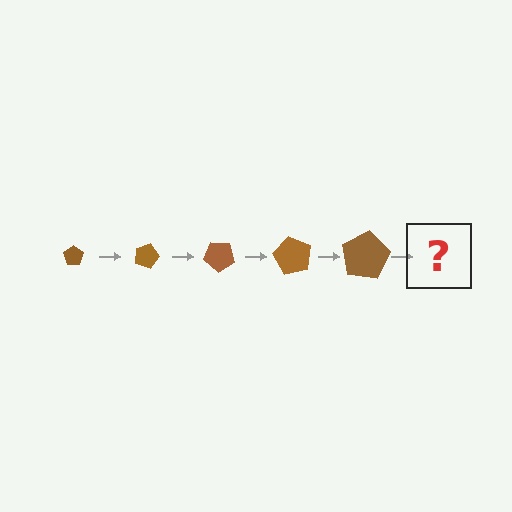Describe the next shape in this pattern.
It should be a pentagon, larger than the previous one and rotated 100 degrees from the start.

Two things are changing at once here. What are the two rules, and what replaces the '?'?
The two rules are that the pentagon grows larger each step and it rotates 20 degrees each step. The '?' should be a pentagon, larger than the previous one and rotated 100 degrees from the start.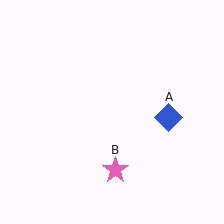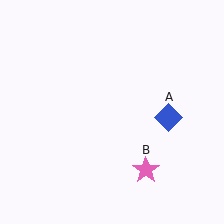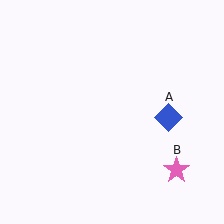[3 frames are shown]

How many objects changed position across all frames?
1 object changed position: pink star (object B).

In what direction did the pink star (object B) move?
The pink star (object B) moved right.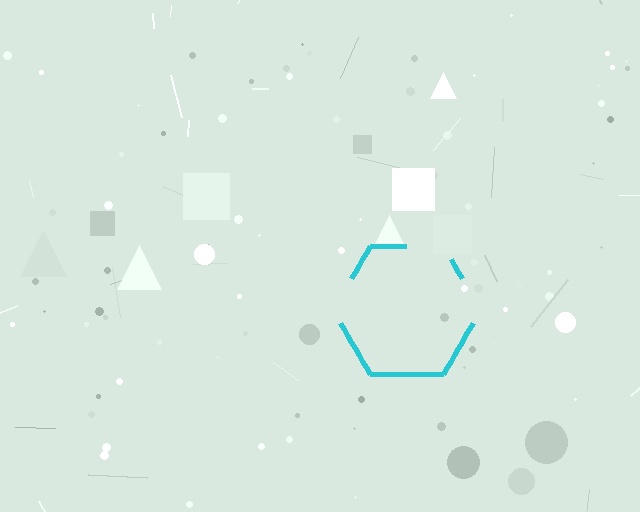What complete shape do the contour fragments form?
The contour fragments form a hexagon.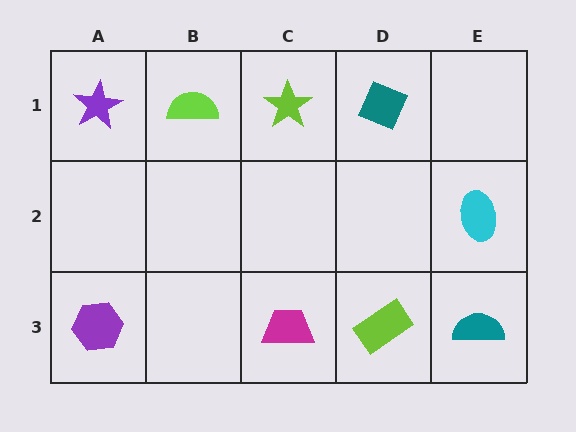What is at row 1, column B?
A lime semicircle.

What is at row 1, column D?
A teal diamond.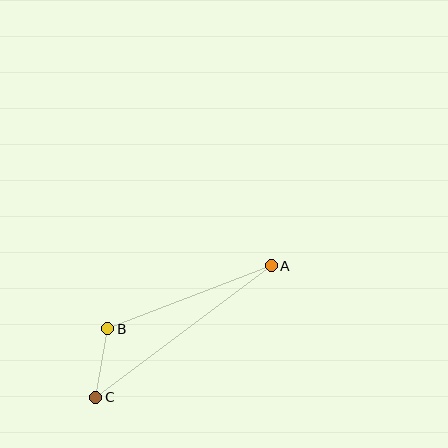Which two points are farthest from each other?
Points A and C are farthest from each other.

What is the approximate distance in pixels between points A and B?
The distance between A and B is approximately 175 pixels.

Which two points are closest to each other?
Points B and C are closest to each other.